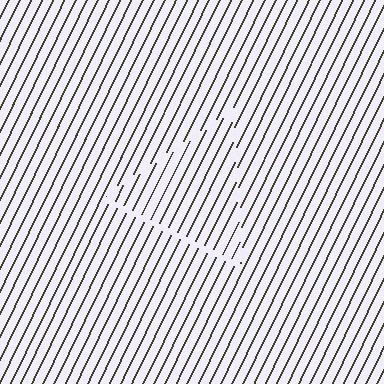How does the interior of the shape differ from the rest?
The interior of the shape contains the same grating, shifted by half a period — the contour is defined by the phase discontinuity where line-ends from the inner and outer gratings abut.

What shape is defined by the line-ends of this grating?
An illusory triangle. The interior of the shape contains the same grating, shifted by half a period — the contour is defined by the phase discontinuity where line-ends from the inner and outer gratings abut.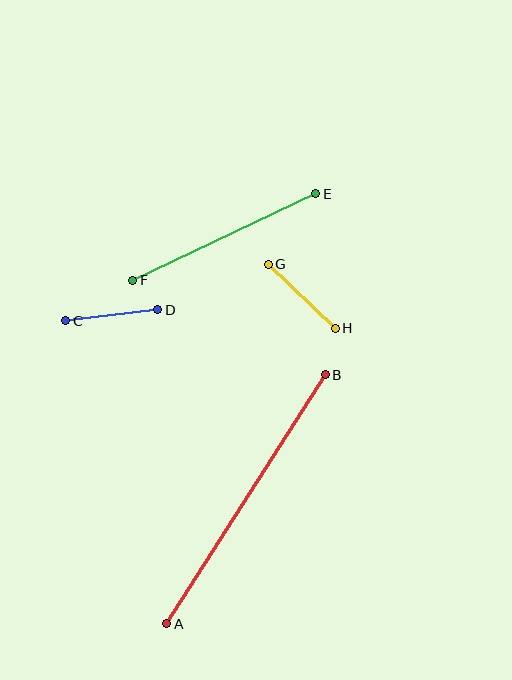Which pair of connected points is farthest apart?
Points A and B are farthest apart.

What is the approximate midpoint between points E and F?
The midpoint is at approximately (224, 237) pixels.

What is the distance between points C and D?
The distance is approximately 93 pixels.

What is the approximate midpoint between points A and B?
The midpoint is at approximately (246, 499) pixels.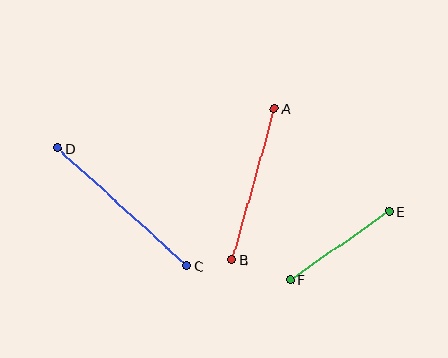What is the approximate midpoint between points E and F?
The midpoint is at approximately (340, 245) pixels.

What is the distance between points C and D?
The distance is approximately 175 pixels.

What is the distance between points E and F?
The distance is approximately 121 pixels.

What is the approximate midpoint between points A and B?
The midpoint is at approximately (253, 184) pixels.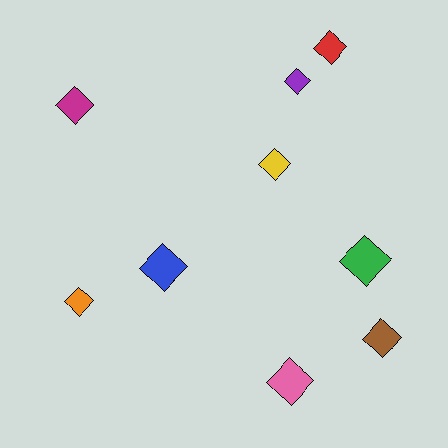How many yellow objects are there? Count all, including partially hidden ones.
There is 1 yellow object.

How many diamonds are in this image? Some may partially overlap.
There are 9 diamonds.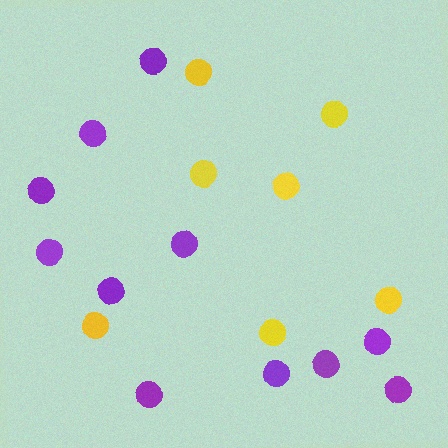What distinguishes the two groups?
There are 2 groups: one group of yellow circles (7) and one group of purple circles (11).